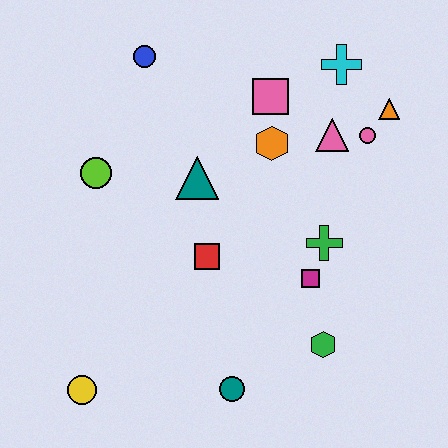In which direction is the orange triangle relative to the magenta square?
The orange triangle is above the magenta square.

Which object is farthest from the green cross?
The yellow circle is farthest from the green cross.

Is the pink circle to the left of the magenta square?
No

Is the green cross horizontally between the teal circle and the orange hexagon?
No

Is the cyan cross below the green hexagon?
No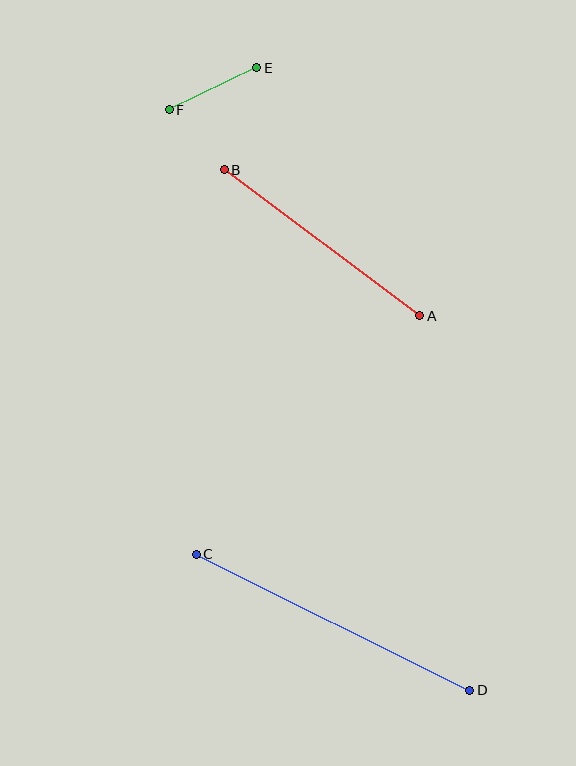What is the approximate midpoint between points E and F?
The midpoint is at approximately (213, 89) pixels.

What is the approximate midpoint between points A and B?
The midpoint is at approximately (322, 243) pixels.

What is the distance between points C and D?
The distance is approximately 306 pixels.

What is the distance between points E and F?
The distance is approximately 97 pixels.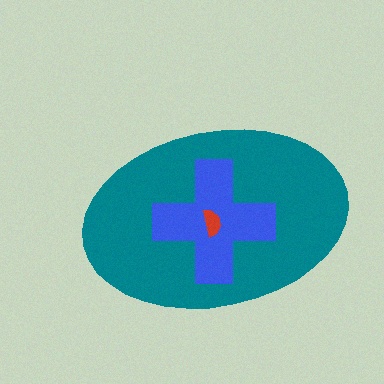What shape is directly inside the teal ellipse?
The blue cross.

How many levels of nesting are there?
3.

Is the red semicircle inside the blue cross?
Yes.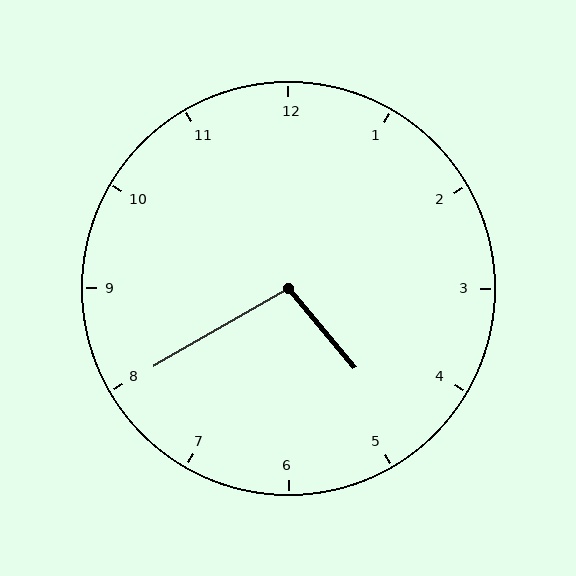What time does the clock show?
4:40.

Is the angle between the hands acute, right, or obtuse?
It is obtuse.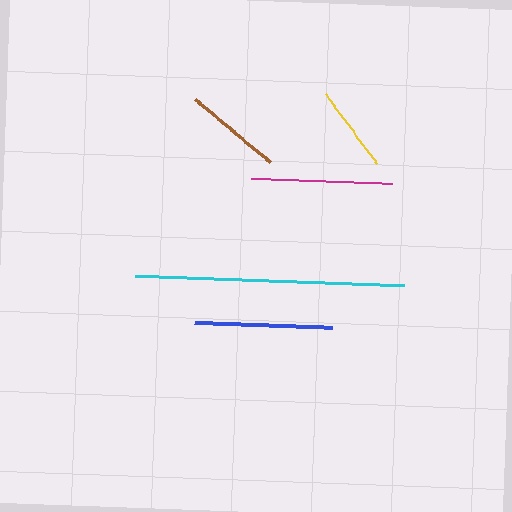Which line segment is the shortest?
The yellow line is the shortest at approximately 86 pixels.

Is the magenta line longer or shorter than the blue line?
The magenta line is longer than the blue line.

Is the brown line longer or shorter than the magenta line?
The magenta line is longer than the brown line.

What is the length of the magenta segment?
The magenta segment is approximately 141 pixels long.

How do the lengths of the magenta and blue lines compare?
The magenta and blue lines are approximately the same length.